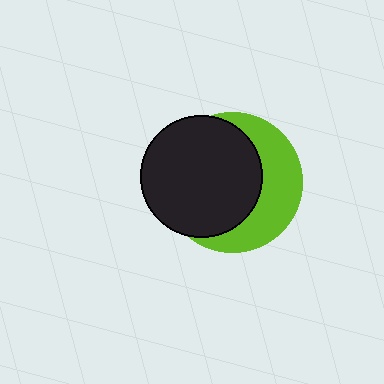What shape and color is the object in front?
The object in front is a black circle.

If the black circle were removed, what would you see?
You would see the complete lime circle.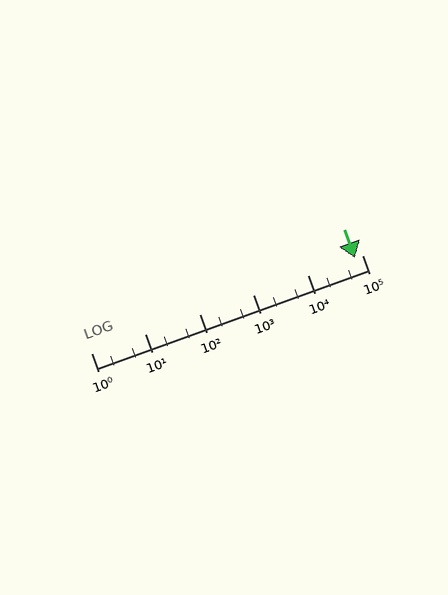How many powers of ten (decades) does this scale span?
The scale spans 5 decades, from 1 to 100000.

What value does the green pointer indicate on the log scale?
The pointer indicates approximately 73000.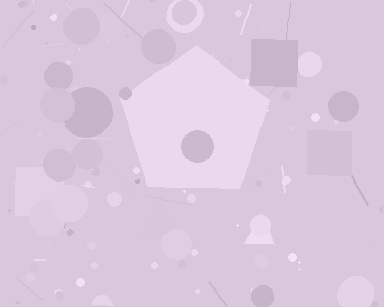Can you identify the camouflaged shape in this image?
The camouflaged shape is a pentagon.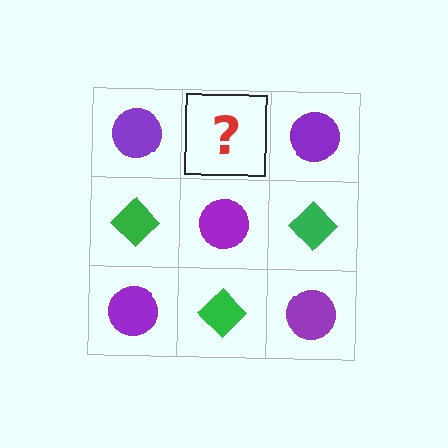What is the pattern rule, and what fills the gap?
The rule is that it alternates purple circle and green diamond in a checkerboard pattern. The gap should be filled with a green diamond.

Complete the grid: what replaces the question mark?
The question mark should be replaced with a green diamond.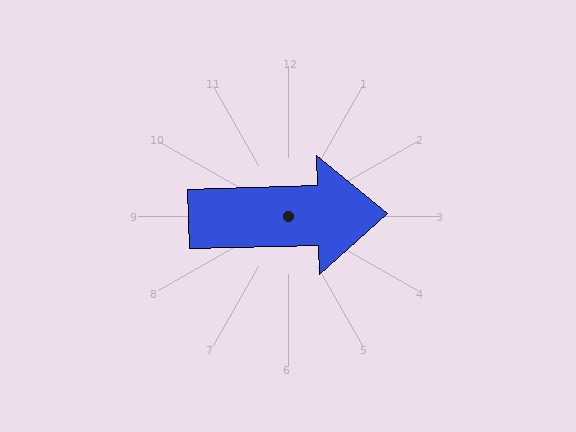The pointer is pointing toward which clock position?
Roughly 3 o'clock.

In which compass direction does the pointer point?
East.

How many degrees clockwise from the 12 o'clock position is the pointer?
Approximately 88 degrees.